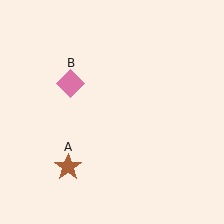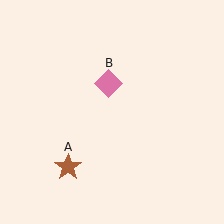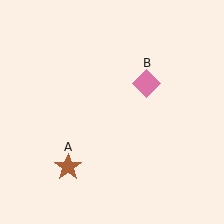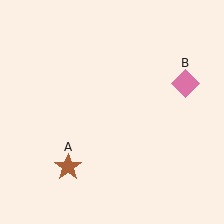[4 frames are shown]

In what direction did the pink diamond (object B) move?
The pink diamond (object B) moved right.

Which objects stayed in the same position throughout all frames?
Brown star (object A) remained stationary.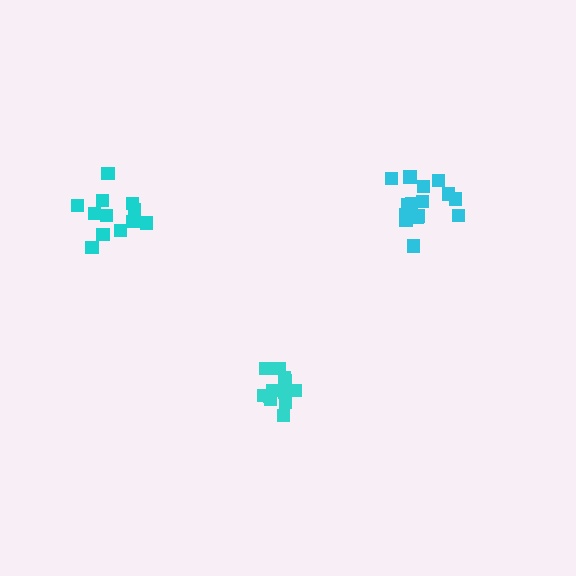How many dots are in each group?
Group 1: 12 dots, Group 2: 12 dots, Group 3: 15 dots (39 total).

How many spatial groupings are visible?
There are 3 spatial groupings.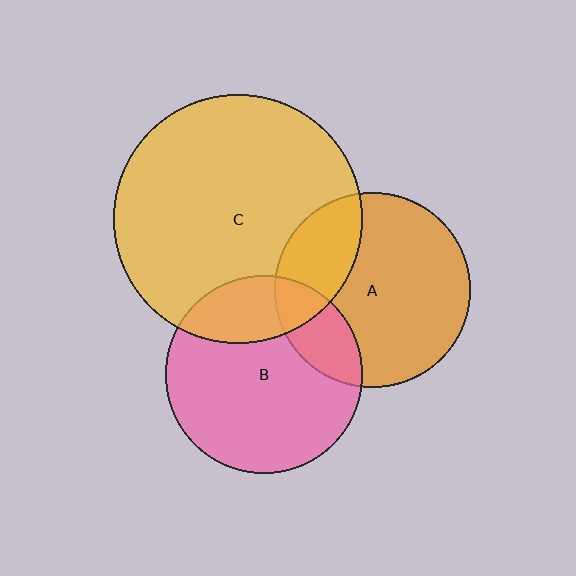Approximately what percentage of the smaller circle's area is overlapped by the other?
Approximately 20%.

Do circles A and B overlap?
Yes.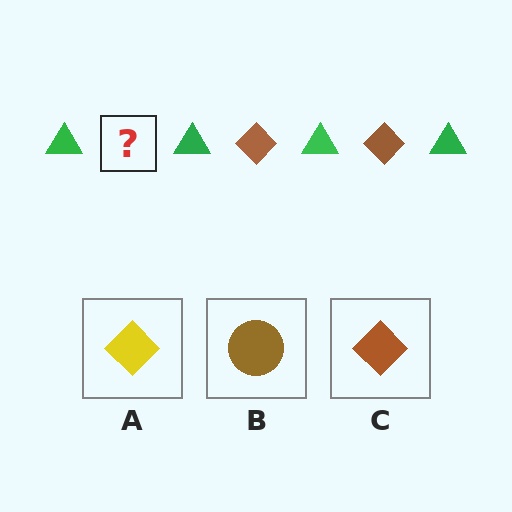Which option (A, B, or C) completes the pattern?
C.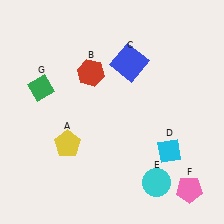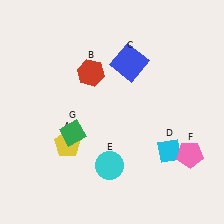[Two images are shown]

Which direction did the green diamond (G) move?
The green diamond (G) moved down.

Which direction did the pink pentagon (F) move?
The pink pentagon (F) moved up.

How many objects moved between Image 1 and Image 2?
3 objects moved between the two images.